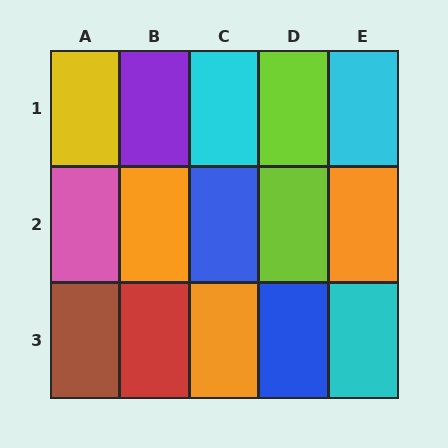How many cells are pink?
1 cell is pink.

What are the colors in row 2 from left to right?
Pink, orange, blue, lime, orange.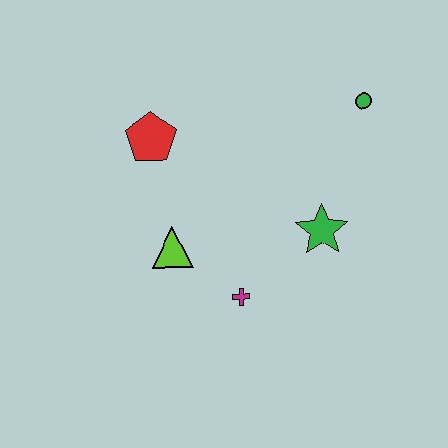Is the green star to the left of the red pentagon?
No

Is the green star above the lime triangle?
Yes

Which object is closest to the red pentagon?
The lime triangle is closest to the red pentagon.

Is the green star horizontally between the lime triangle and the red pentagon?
No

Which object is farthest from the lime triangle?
The green circle is farthest from the lime triangle.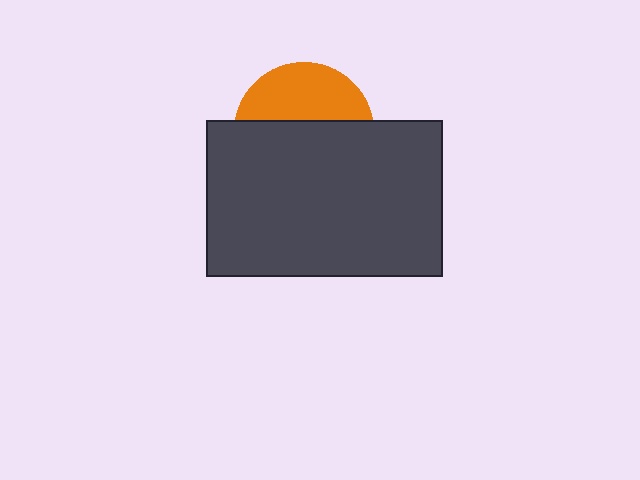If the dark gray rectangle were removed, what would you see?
You would see the complete orange circle.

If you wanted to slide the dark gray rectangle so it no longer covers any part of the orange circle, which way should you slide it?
Slide it down — that is the most direct way to separate the two shapes.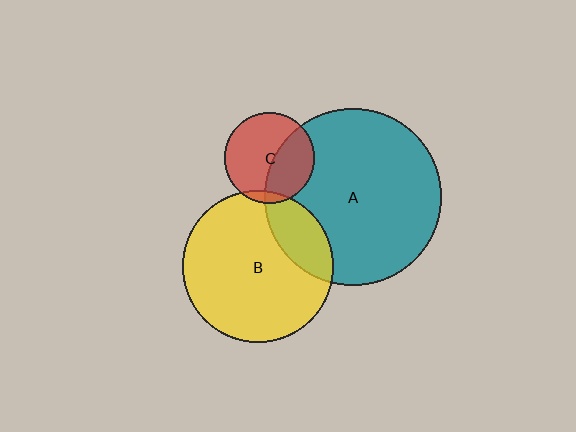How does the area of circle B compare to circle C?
Approximately 2.8 times.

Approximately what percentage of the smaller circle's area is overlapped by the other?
Approximately 40%.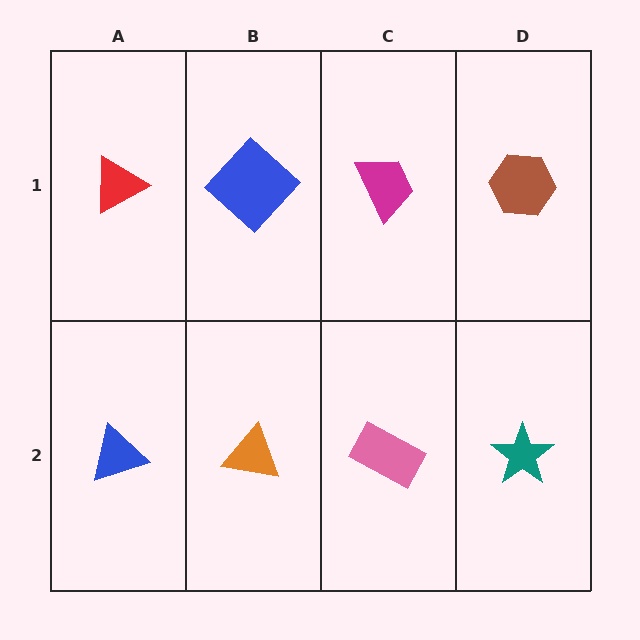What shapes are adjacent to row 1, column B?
An orange triangle (row 2, column B), a red triangle (row 1, column A), a magenta trapezoid (row 1, column C).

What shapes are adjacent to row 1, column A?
A blue triangle (row 2, column A), a blue diamond (row 1, column B).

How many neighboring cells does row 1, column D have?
2.